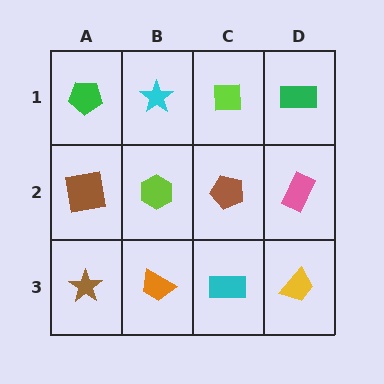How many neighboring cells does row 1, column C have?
3.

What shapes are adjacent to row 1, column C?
A brown pentagon (row 2, column C), a cyan star (row 1, column B), a green rectangle (row 1, column D).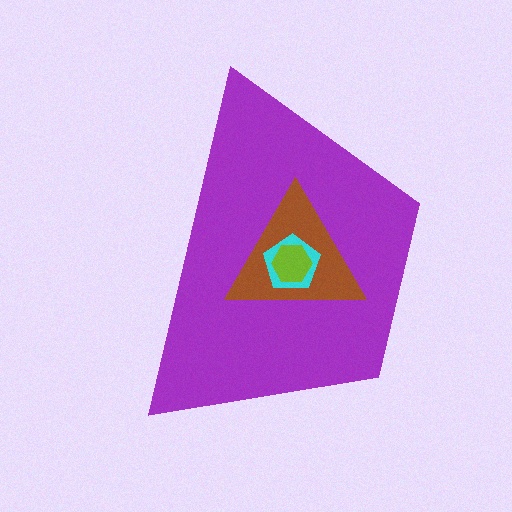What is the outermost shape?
The purple trapezoid.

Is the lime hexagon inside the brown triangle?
Yes.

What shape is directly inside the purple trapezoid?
The brown triangle.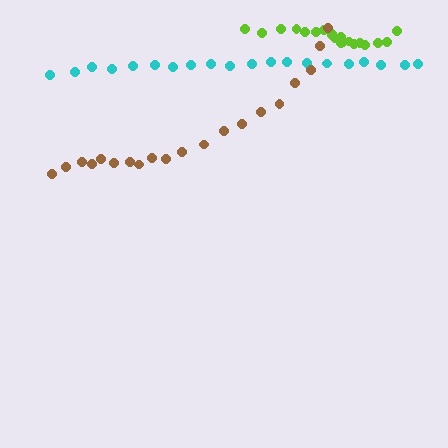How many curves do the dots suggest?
There are 3 distinct paths.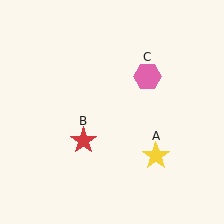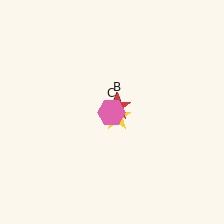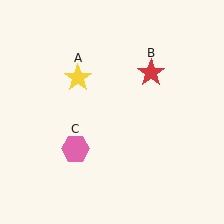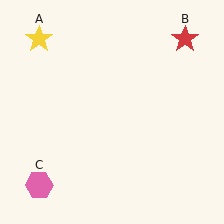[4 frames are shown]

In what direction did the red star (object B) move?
The red star (object B) moved up and to the right.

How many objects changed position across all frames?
3 objects changed position: yellow star (object A), red star (object B), pink hexagon (object C).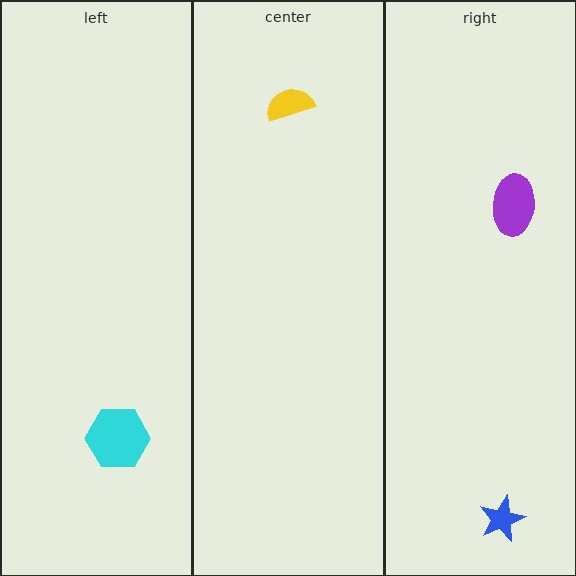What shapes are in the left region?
The cyan hexagon.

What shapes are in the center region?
The yellow semicircle.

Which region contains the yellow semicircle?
The center region.